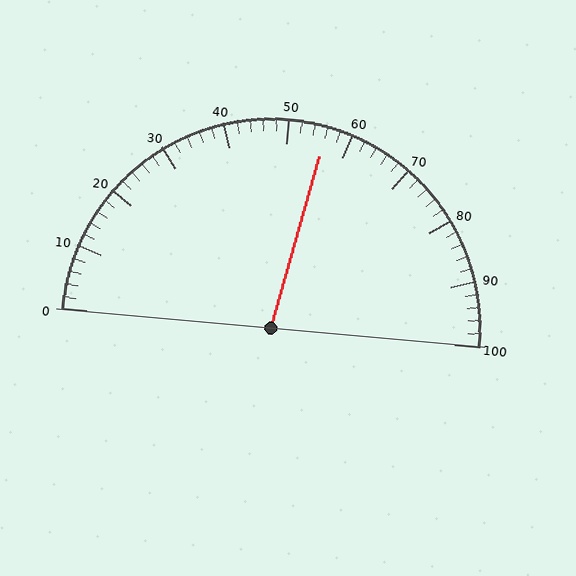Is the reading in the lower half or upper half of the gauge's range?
The reading is in the upper half of the range (0 to 100).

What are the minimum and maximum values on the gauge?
The gauge ranges from 0 to 100.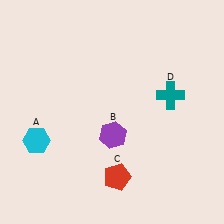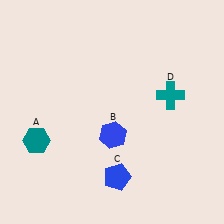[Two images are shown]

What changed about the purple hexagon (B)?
In Image 1, B is purple. In Image 2, it changed to blue.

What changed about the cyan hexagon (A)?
In Image 1, A is cyan. In Image 2, it changed to teal.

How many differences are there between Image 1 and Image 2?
There are 3 differences between the two images.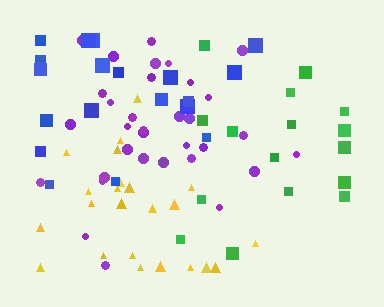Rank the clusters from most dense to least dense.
purple, yellow, blue, green.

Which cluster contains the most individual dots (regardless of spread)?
Purple (33).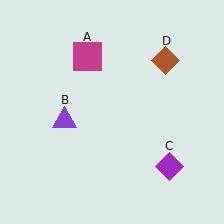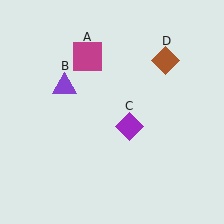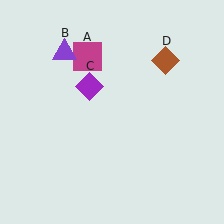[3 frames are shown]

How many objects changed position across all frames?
2 objects changed position: purple triangle (object B), purple diamond (object C).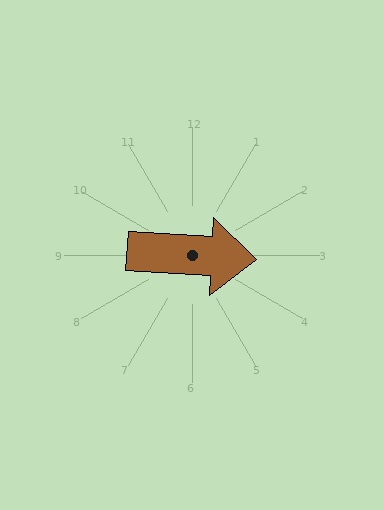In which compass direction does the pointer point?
East.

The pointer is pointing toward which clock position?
Roughly 3 o'clock.